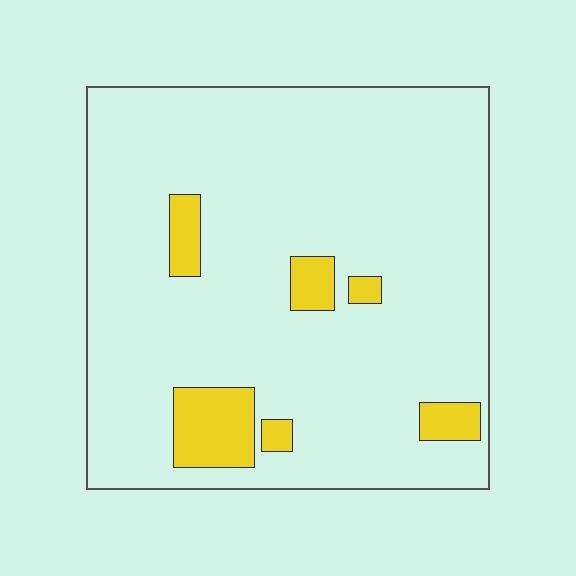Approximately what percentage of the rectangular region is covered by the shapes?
Approximately 10%.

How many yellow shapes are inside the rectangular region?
6.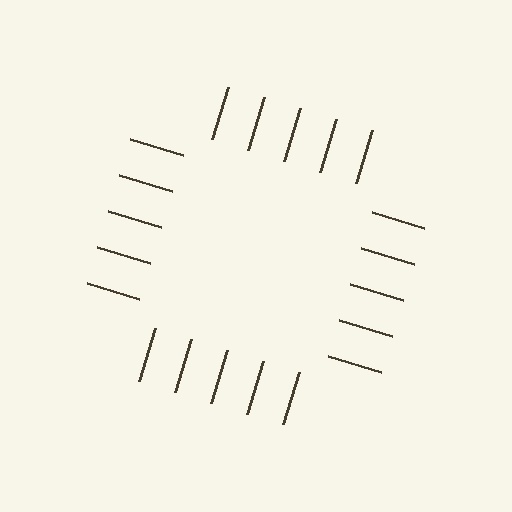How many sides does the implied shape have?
4 sides — the line-ends trace a square.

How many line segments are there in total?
20 — 5 along each of the 4 edges.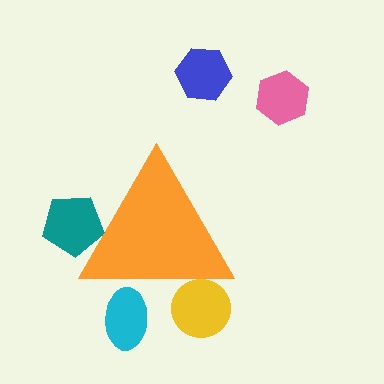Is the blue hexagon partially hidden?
No, the blue hexagon is fully visible.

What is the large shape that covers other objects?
An orange triangle.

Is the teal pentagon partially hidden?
Yes, the teal pentagon is partially hidden behind the orange triangle.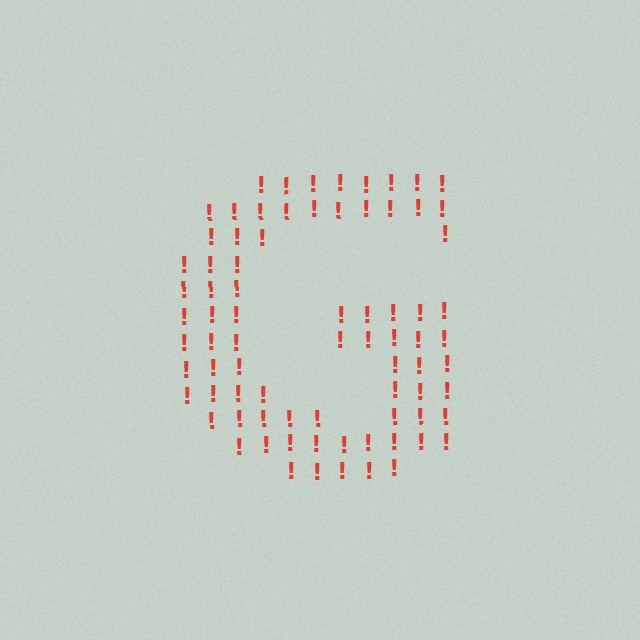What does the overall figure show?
The overall figure shows the letter G.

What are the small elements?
The small elements are exclamation marks.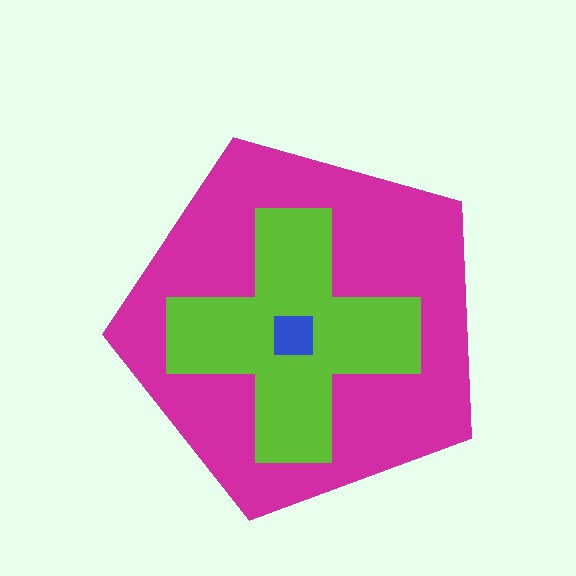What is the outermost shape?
The magenta pentagon.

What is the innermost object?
The blue square.